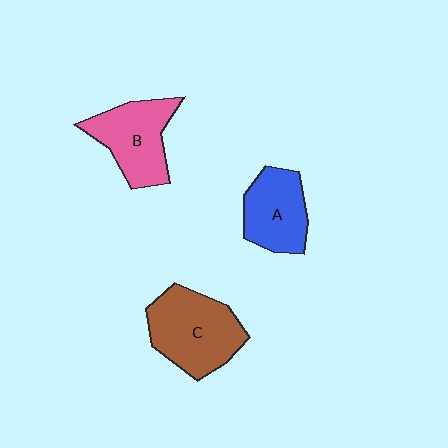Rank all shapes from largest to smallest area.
From largest to smallest: C (brown), B (pink), A (blue).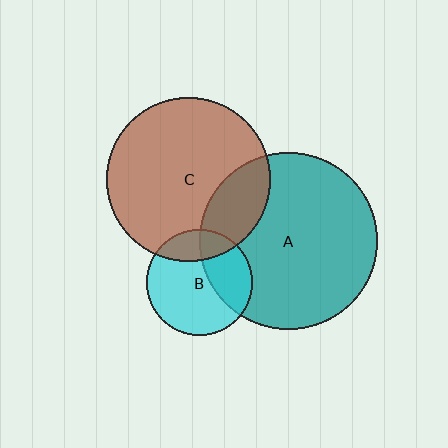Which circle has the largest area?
Circle A (teal).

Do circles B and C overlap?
Yes.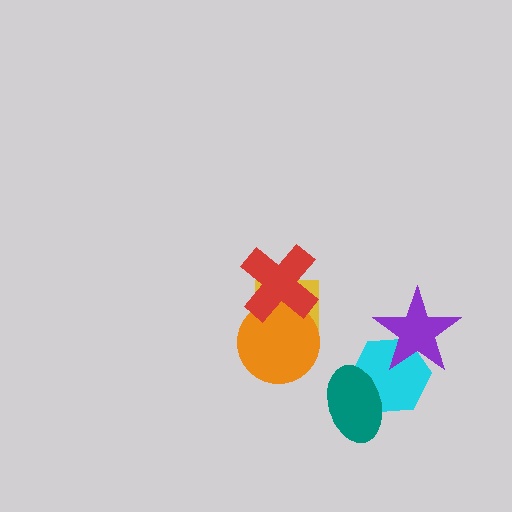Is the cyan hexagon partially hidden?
Yes, it is partially covered by another shape.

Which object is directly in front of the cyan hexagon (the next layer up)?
The teal ellipse is directly in front of the cyan hexagon.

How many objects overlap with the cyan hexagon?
2 objects overlap with the cyan hexagon.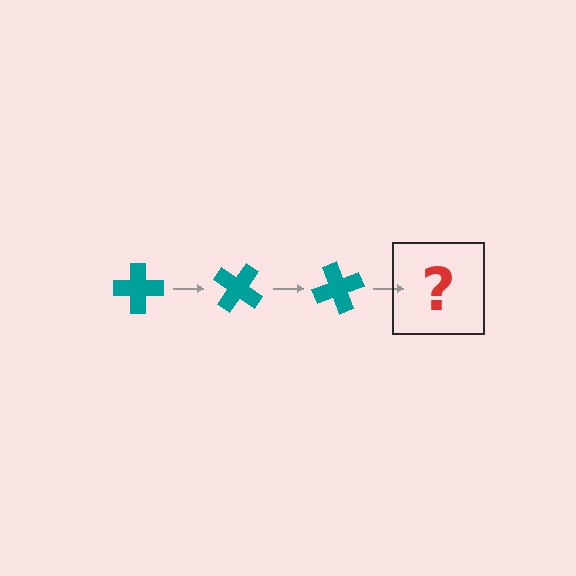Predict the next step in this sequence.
The next step is a teal cross rotated 105 degrees.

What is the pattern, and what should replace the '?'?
The pattern is that the cross rotates 35 degrees each step. The '?' should be a teal cross rotated 105 degrees.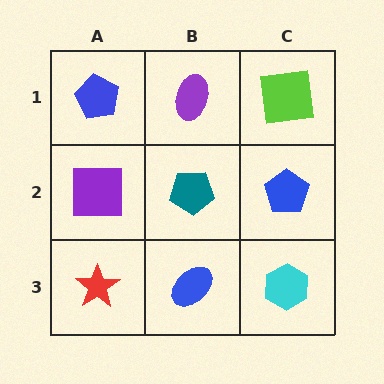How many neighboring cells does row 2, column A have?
3.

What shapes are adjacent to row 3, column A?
A purple square (row 2, column A), a blue ellipse (row 3, column B).